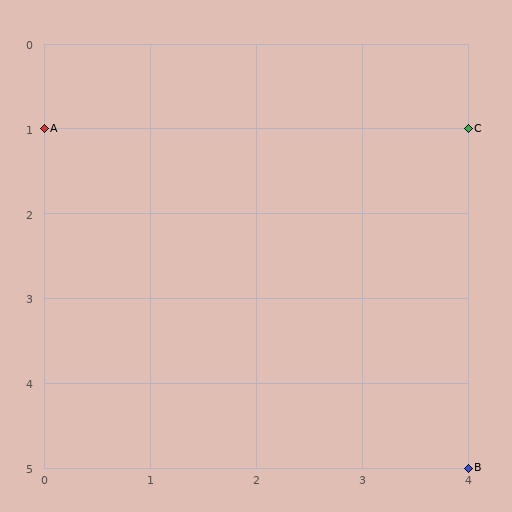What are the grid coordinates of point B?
Point B is at grid coordinates (4, 5).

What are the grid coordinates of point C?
Point C is at grid coordinates (4, 1).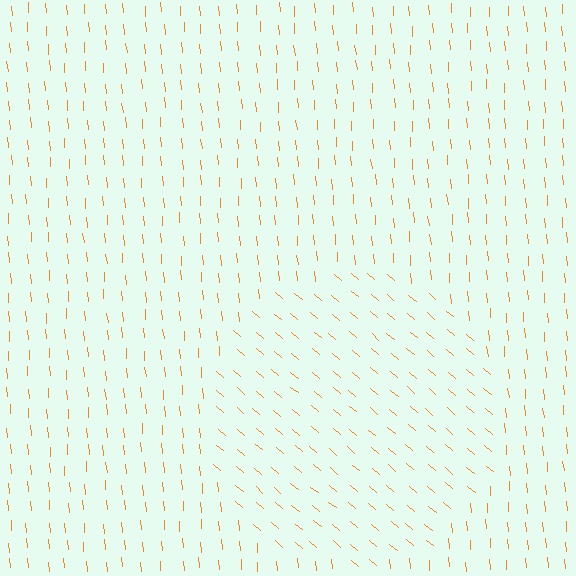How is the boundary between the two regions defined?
The boundary is defined purely by a change in line orientation (approximately 45 degrees difference). All lines are the same color and thickness.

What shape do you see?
I see a circle.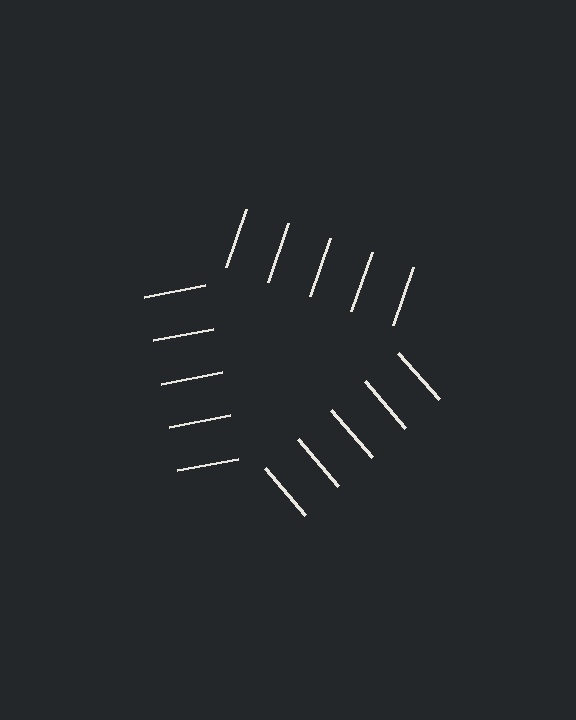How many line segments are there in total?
15 — 5 along each of the 3 edges.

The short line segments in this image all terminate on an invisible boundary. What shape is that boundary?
An illusory triangle — the line segments terminate on its edges but no continuous stroke is drawn.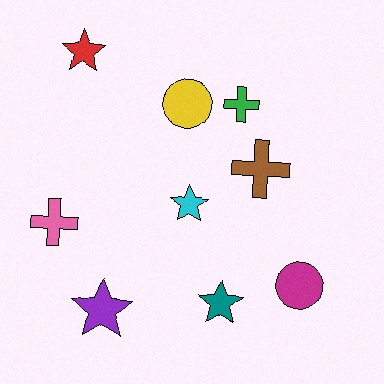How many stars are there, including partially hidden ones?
There are 4 stars.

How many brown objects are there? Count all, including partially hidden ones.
There is 1 brown object.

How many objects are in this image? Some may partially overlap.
There are 9 objects.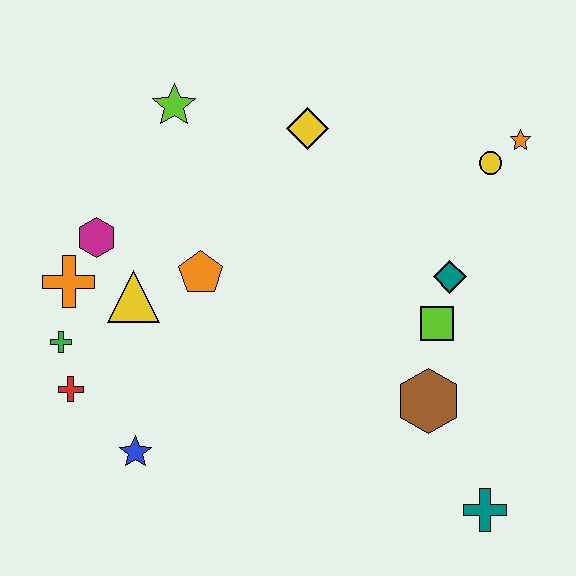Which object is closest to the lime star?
The yellow diamond is closest to the lime star.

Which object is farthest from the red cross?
The orange star is farthest from the red cross.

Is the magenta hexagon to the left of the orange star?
Yes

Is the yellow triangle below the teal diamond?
Yes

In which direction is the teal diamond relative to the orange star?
The teal diamond is below the orange star.